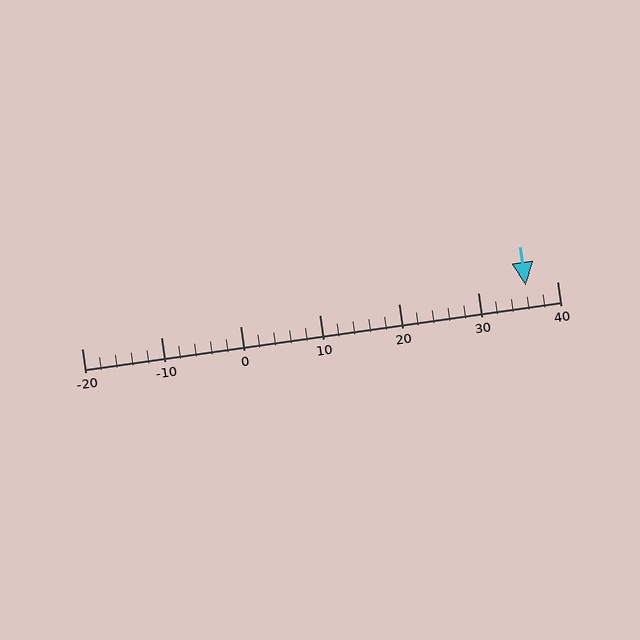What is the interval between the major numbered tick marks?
The major tick marks are spaced 10 units apart.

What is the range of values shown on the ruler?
The ruler shows values from -20 to 40.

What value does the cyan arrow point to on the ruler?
The cyan arrow points to approximately 36.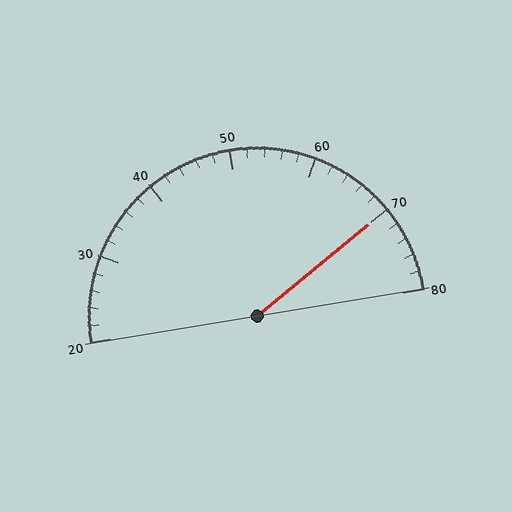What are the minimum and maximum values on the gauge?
The gauge ranges from 20 to 80.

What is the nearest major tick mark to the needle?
The nearest major tick mark is 70.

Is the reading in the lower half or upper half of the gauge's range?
The reading is in the upper half of the range (20 to 80).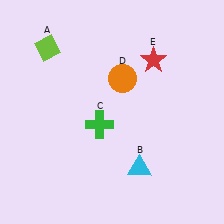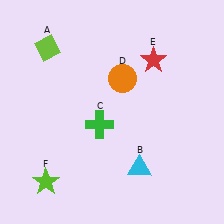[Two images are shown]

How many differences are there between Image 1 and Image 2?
There is 1 difference between the two images.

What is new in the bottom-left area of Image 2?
A lime star (F) was added in the bottom-left area of Image 2.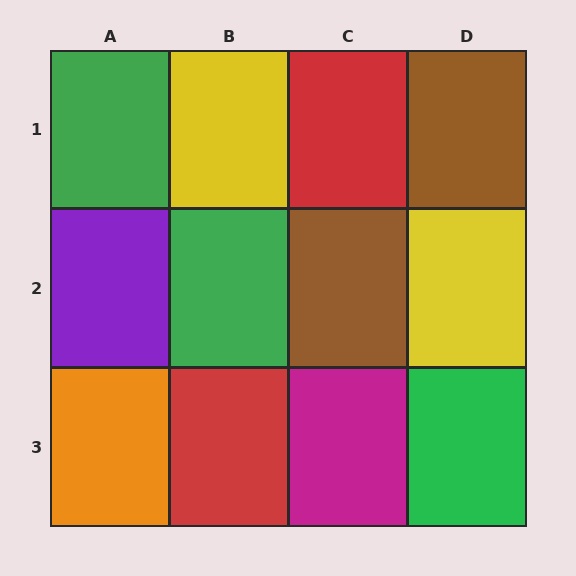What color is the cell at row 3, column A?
Orange.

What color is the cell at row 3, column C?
Magenta.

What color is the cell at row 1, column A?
Green.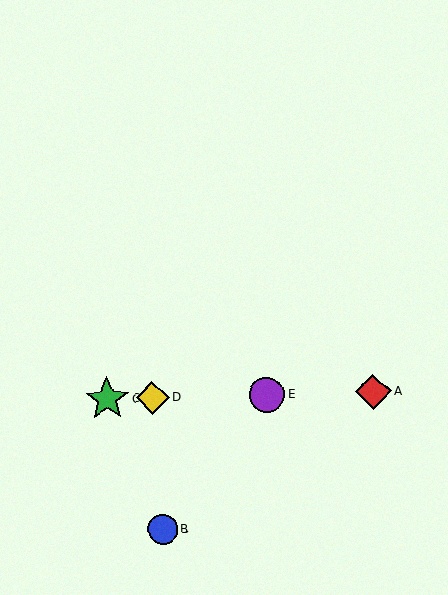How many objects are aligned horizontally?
4 objects (A, C, D, E) are aligned horizontally.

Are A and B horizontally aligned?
No, A is at y≈392 and B is at y≈529.